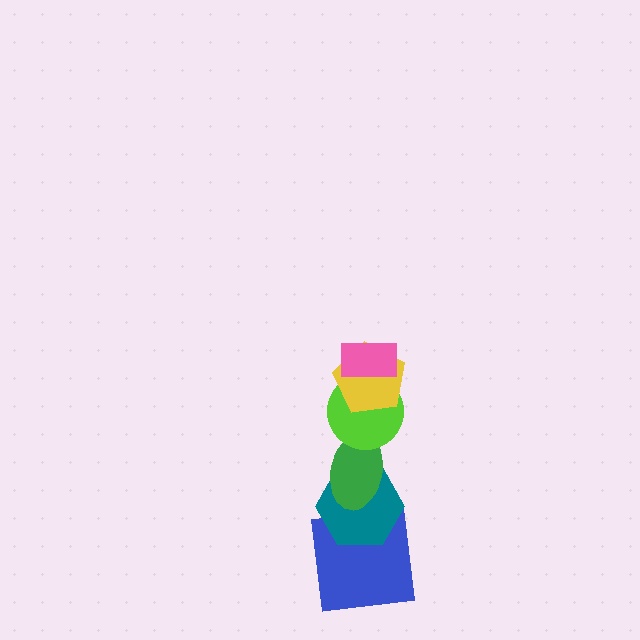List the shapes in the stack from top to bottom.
From top to bottom: the pink rectangle, the yellow pentagon, the lime circle, the green ellipse, the teal hexagon, the blue square.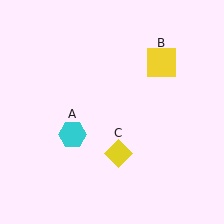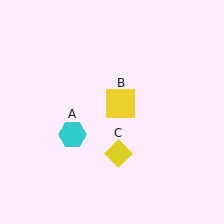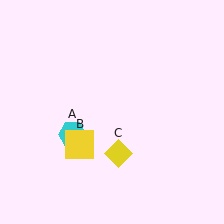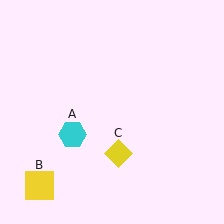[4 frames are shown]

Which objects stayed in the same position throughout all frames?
Cyan hexagon (object A) and yellow diamond (object C) remained stationary.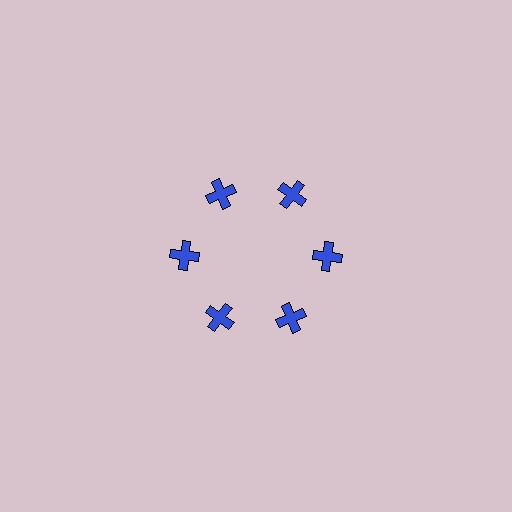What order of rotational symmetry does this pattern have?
This pattern has 6-fold rotational symmetry.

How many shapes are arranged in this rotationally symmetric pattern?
There are 6 shapes, arranged in 6 groups of 1.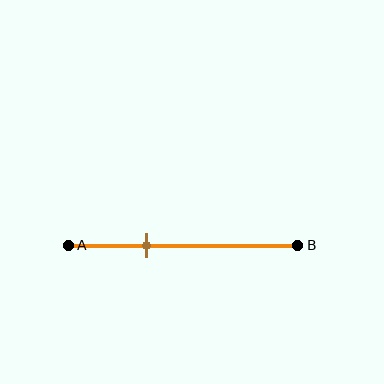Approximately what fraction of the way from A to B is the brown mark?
The brown mark is approximately 35% of the way from A to B.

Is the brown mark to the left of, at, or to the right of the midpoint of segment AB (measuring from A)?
The brown mark is to the left of the midpoint of segment AB.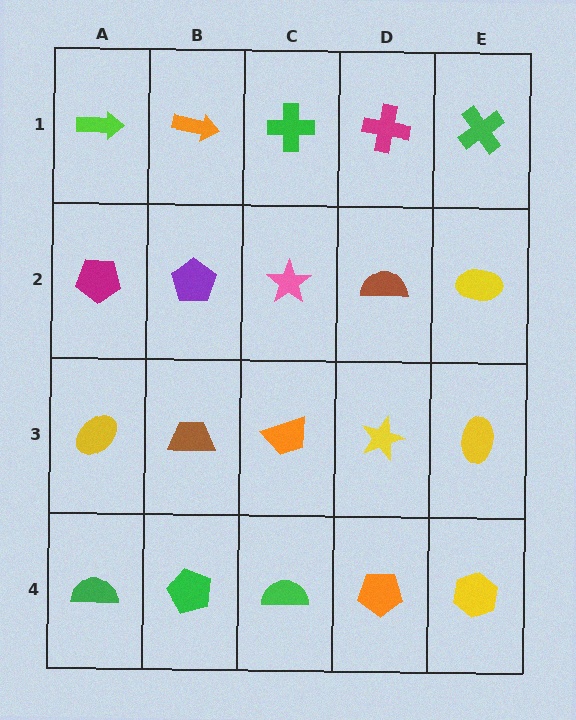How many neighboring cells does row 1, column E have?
2.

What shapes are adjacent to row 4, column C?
An orange trapezoid (row 3, column C), a green pentagon (row 4, column B), an orange pentagon (row 4, column D).